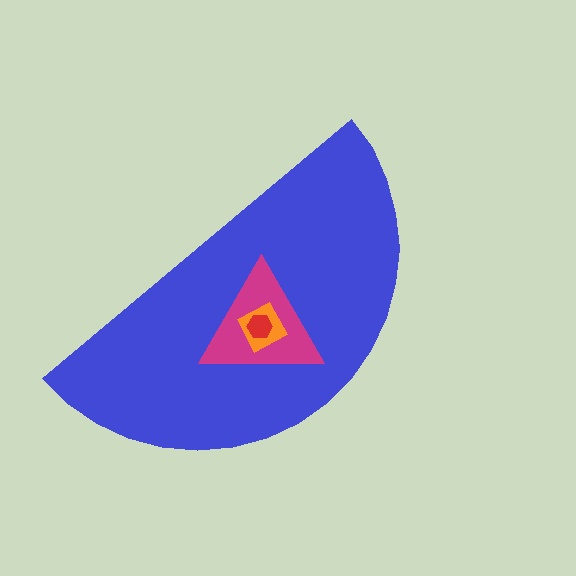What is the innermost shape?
The red hexagon.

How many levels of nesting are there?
4.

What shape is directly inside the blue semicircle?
The magenta triangle.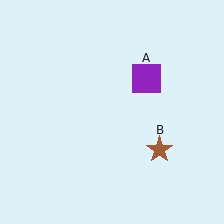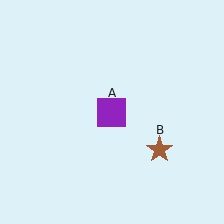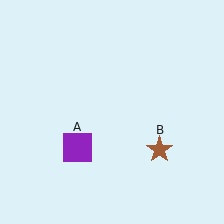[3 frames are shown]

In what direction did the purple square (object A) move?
The purple square (object A) moved down and to the left.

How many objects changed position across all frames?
1 object changed position: purple square (object A).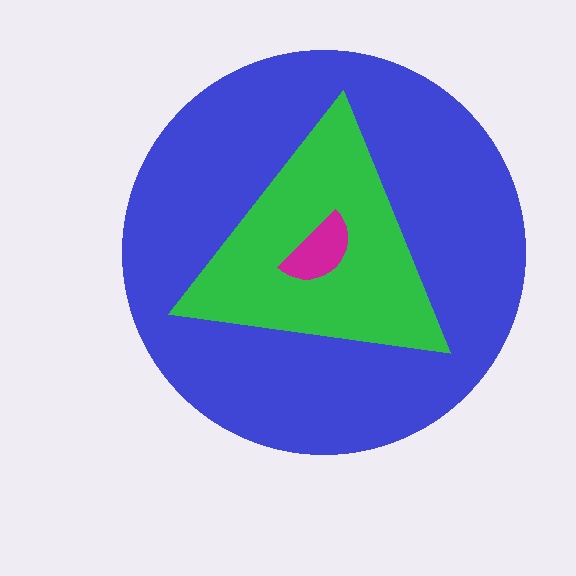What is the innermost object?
The magenta semicircle.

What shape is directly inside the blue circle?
The green triangle.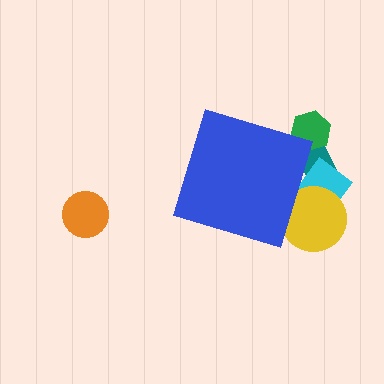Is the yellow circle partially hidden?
Yes, the yellow circle is partially hidden behind the blue diamond.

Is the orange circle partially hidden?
No, the orange circle is fully visible.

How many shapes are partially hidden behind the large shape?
4 shapes are partially hidden.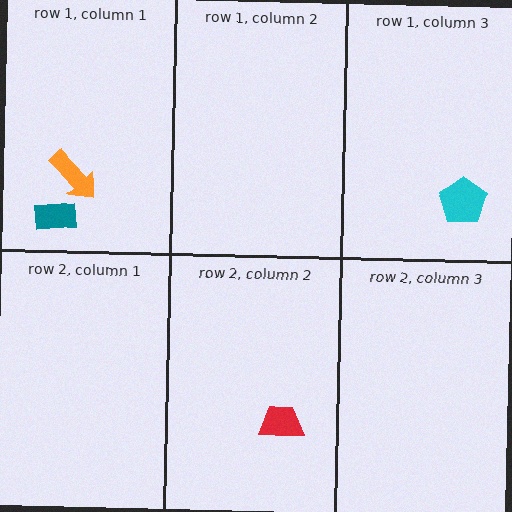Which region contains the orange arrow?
The row 1, column 1 region.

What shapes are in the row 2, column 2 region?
The red trapezoid.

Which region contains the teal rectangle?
The row 1, column 1 region.